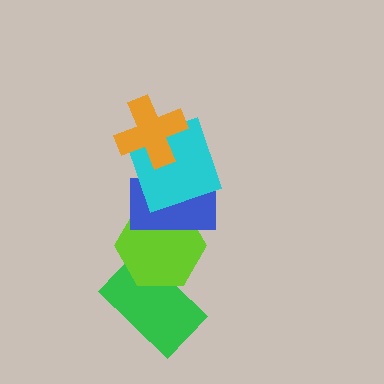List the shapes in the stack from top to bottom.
From top to bottom: the orange cross, the cyan square, the blue rectangle, the lime hexagon, the green rectangle.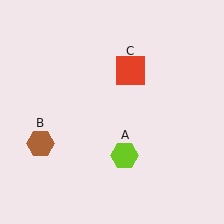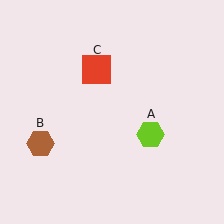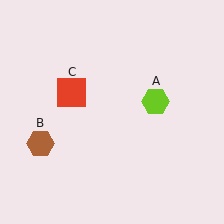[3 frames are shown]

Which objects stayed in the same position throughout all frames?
Brown hexagon (object B) remained stationary.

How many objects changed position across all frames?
2 objects changed position: lime hexagon (object A), red square (object C).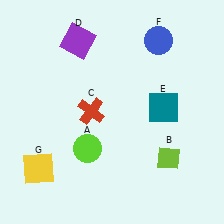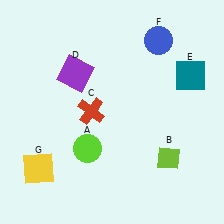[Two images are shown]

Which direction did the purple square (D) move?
The purple square (D) moved down.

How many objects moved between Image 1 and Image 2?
2 objects moved between the two images.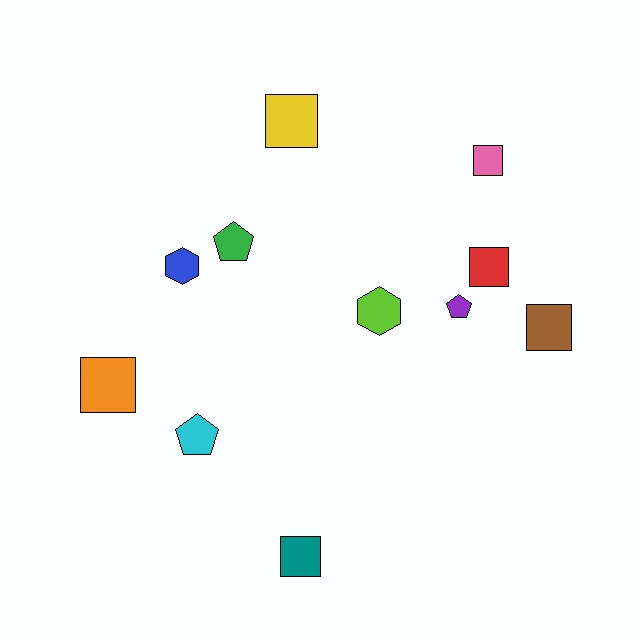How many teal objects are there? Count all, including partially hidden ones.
There is 1 teal object.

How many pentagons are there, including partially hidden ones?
There are 3 pentagons.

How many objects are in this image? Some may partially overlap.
There are 11 objects.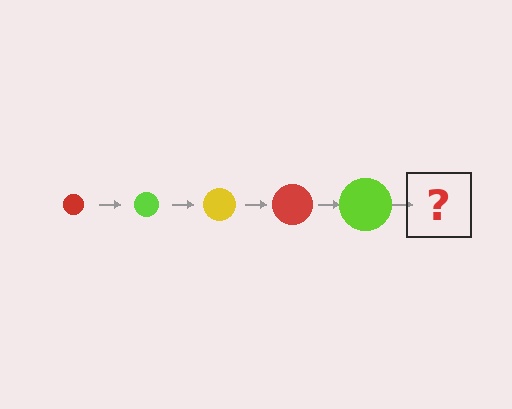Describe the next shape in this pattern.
It should be a yellow circle, larger than the previous one.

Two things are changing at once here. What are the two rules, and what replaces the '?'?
The two rules are that the circle grows larger each step and the color cycles through red, lime, and yellow. The '?' should be a yellow circle, larger than the previous one.